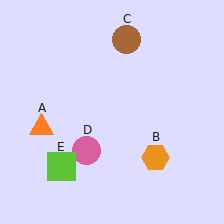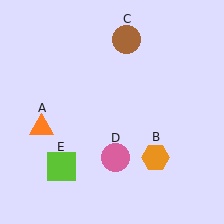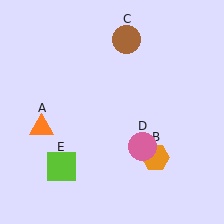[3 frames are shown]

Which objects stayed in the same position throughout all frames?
Orange triangle (object A) and orange hexagon (object B) and brown circle (object C) and lime square (object E) remained stationary.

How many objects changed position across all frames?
1 object changed position: pink circle (object D).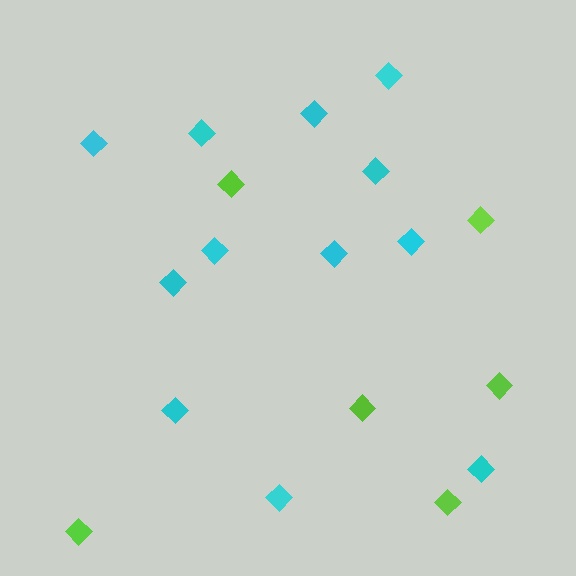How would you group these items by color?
There are 2 groups: one group of lime diamonds (6) and one group of cyan diamonds (12).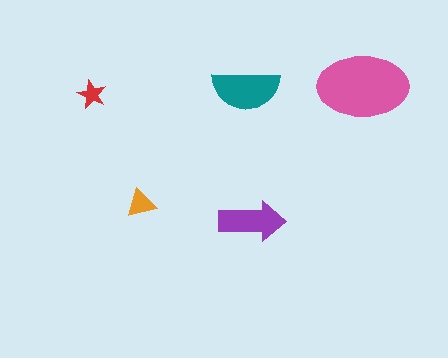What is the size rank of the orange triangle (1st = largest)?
4th.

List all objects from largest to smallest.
The pink ellipse, the teal semicircle, the purple arrow, the orange triangle, the red star.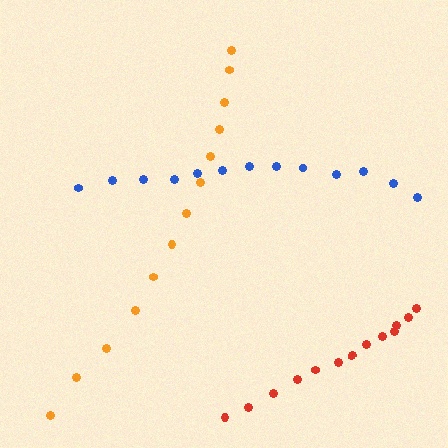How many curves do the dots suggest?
There are 3 distinct paths.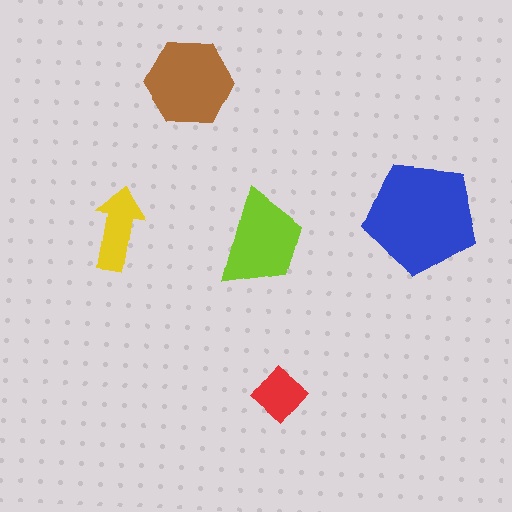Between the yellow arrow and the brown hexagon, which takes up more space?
The brown hexagon.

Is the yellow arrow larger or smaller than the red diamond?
Larger.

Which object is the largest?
The blue pentagon.